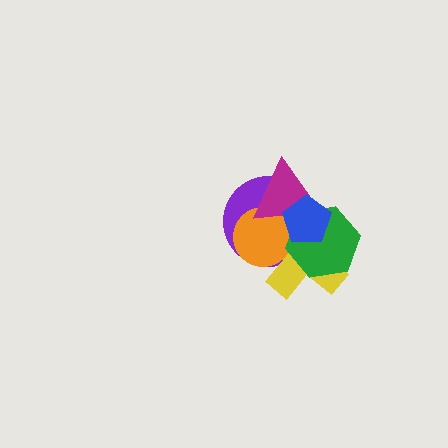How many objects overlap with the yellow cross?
5 objects overlap with the yellow cross.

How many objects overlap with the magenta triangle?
5 objects overlap with the magenta triangle.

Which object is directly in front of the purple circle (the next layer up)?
The yellow cross is directly in front of the purple circle.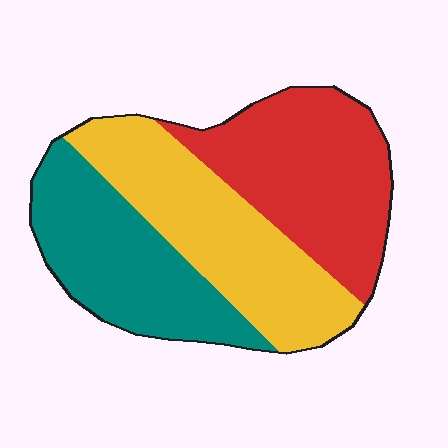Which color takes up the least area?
Teal, at roughly 30%.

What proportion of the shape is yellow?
Yellow takes up between a quarter and a half of the shape.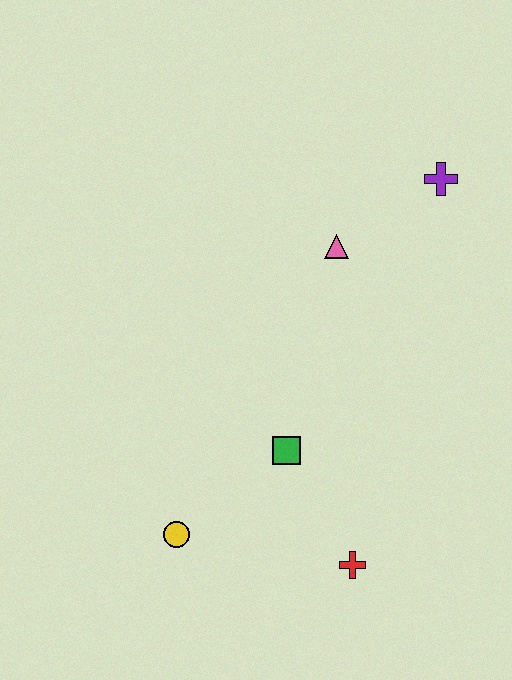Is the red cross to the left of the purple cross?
Yes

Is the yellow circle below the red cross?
No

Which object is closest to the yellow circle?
The green square is closest to the yellow circle.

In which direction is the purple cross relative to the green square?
The purple cross is above the green square.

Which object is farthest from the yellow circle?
The purple cross is farthest from the yellow circle.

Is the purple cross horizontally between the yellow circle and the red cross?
No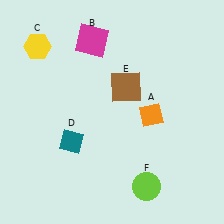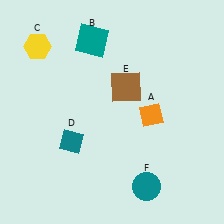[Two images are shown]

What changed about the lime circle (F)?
In Image 1, F is lime. In Image 2, it changed to teal.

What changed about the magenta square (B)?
In Image 1, B is magenta. In Image 2, it changed to teal.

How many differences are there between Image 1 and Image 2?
There are 2 differences between the two images.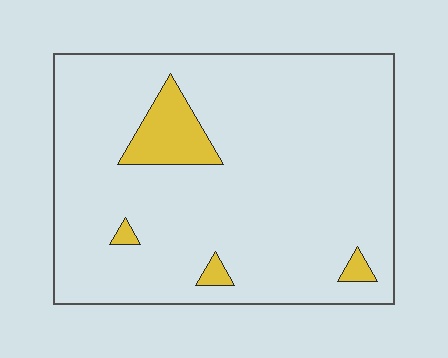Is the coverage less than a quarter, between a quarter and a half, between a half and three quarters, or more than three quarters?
Less than a quarter.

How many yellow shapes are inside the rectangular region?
4.